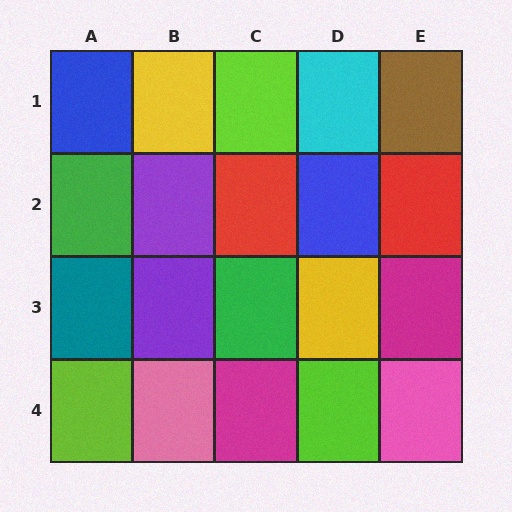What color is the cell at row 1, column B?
Yellow.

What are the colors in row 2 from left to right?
Green, purple, red, blue, red.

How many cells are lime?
3 cells are lime.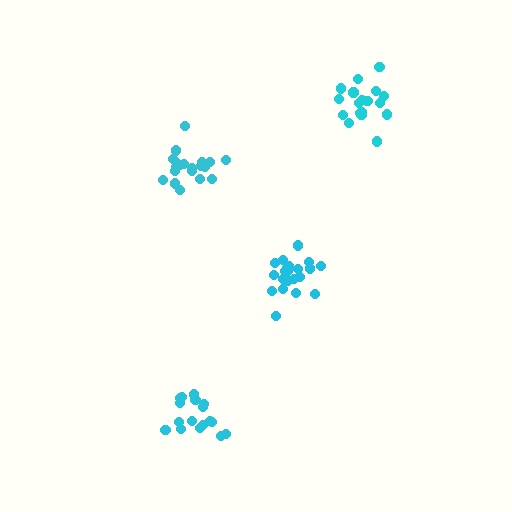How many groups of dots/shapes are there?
There are 4 groups.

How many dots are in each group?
Group 1: 20 dots, Group 2: 18 dots, Group 3: 21 dots, Group 4: 17 dots (76 total).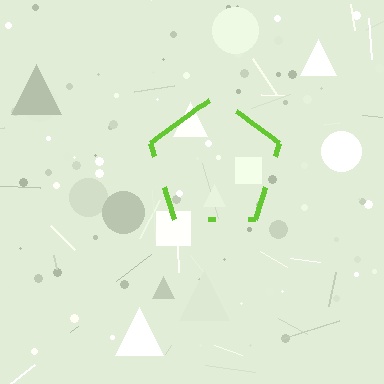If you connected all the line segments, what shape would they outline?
They would outline a pentagon.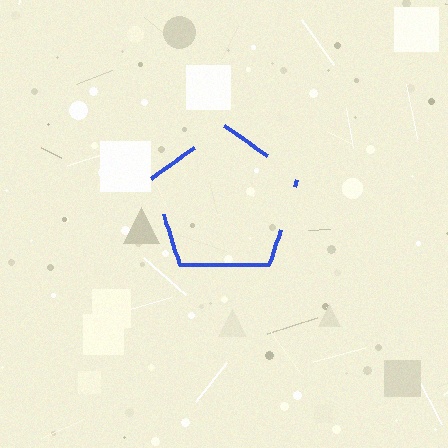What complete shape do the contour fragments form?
The contour fragments form a pentagon.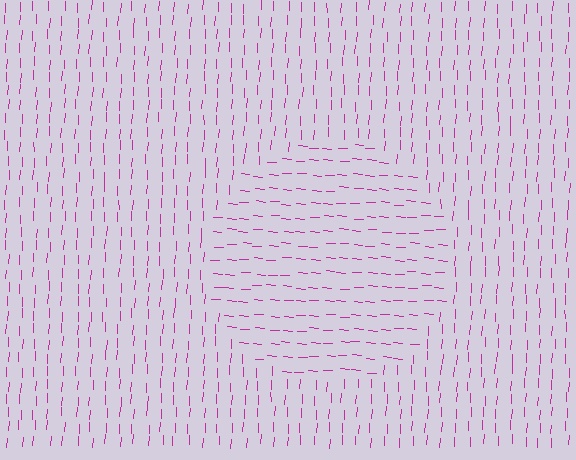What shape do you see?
I see a circle.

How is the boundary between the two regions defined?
The boundary is defined purely by a change in line orientation (approximately 88 degrees difference). All lines are the same color and thickness.